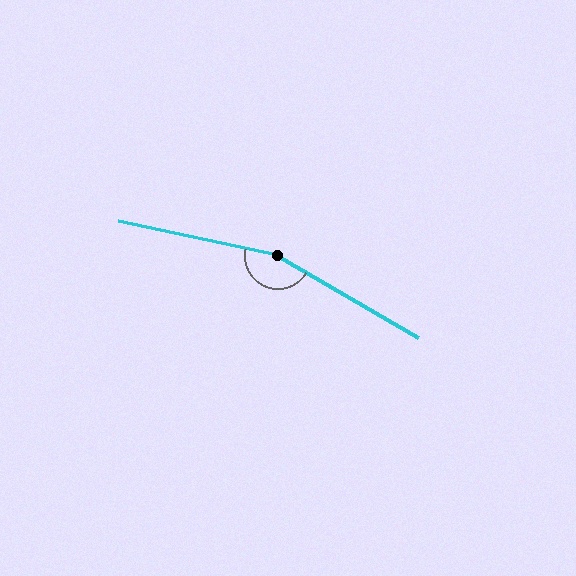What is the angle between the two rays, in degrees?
Approximately 162 degrees.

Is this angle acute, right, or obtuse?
It is obtuse.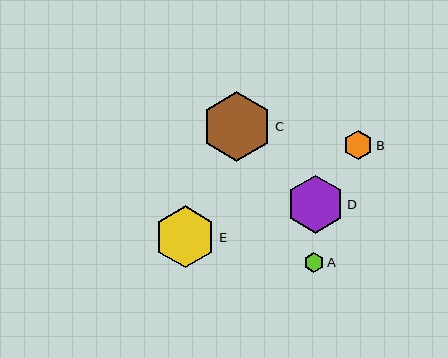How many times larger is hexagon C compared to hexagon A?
Hexagon C is approximately 3.4 times the size of hexagon A.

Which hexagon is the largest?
Hexagon C is the largest with a size of approximately 70 pixels.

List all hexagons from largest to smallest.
From largest to smallest: C, E, D, B, A.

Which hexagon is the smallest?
Hexagon A is the smallest with a size of approximately 20 pixels.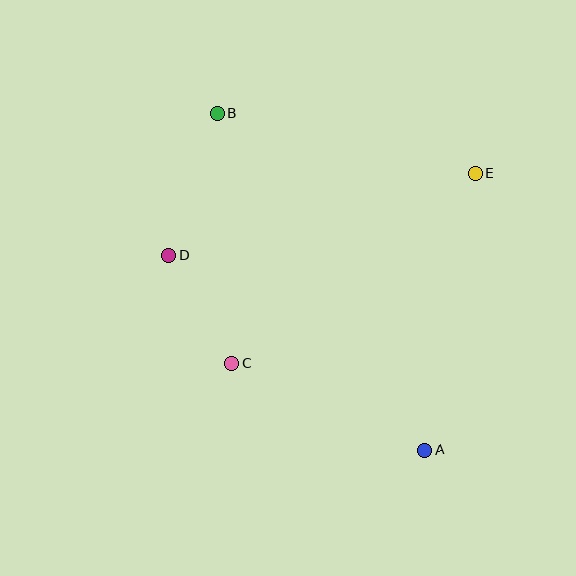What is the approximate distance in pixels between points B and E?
The distance between B and E is approximately 264 pixels.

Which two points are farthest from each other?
Points A and B are farthest from each other.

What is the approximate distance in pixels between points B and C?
The distance between B and C is approximately 251 pixels.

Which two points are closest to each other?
Points C and D are closest to each other.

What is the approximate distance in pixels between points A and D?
The distance between A and D is approximately 321 pixels.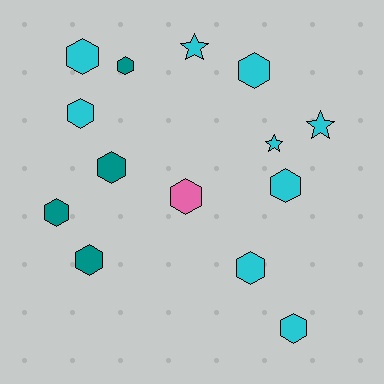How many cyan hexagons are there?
There are 6 cyan hexagons.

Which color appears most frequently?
Cyan, with 9 objects.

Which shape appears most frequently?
Hexagon, with 11 objects.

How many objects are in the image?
There are 14 objects.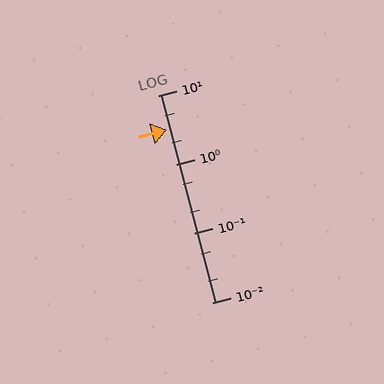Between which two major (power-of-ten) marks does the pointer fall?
The pointer is between 1 and 10.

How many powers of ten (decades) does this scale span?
The scale spans 3 decades, from 0.01 to 10.